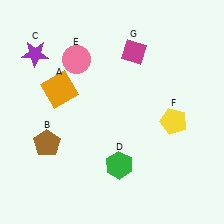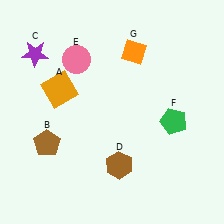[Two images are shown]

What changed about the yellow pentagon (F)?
In Image 1, F is yellow. In Image 2, it changed to green.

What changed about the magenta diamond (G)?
In Image 1, G is magenta. In Image 2, it changed to orange.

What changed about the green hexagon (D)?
In Image 1, D is green. In Image 2, it changed to brown.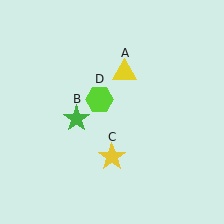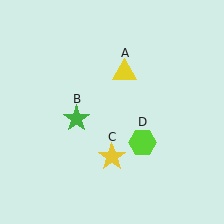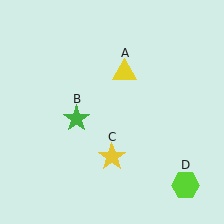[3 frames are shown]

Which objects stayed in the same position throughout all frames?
Yellow triangle (object A) and green star (object B) and yellow star (object C) remained stationary.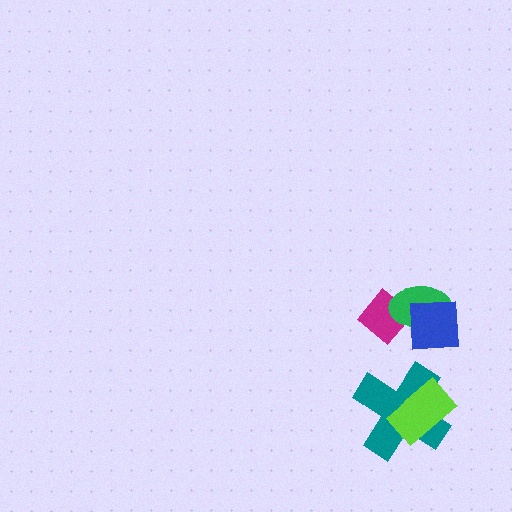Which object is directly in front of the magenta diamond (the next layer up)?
The green ellipse is directly in front of the magenta diamond.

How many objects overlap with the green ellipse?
2 objects overlap with the green ellipse.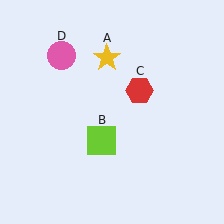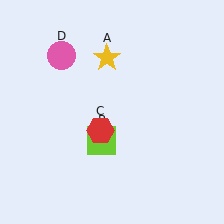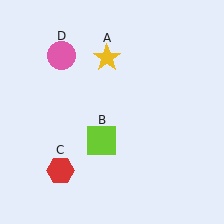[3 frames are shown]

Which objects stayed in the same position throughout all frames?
Yellow star (object A) and lime square (object B) and pink circle (object D) remained stationary.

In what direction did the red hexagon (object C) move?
The red hexagon (object C) moved down and to the left.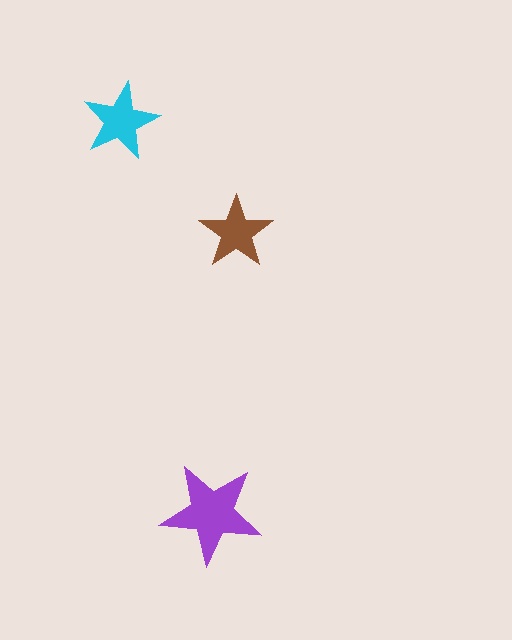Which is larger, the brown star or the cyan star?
The cyan one.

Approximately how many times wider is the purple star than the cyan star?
About 1.5 times wider.